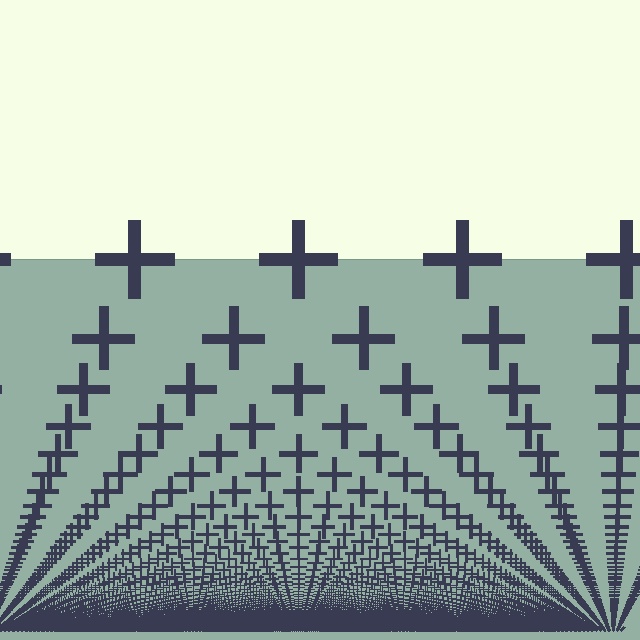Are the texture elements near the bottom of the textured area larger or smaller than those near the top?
Smaller. The gradient is inverted — elements near the bottom are smaller and denser.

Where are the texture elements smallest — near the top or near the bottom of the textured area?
Near the bottom.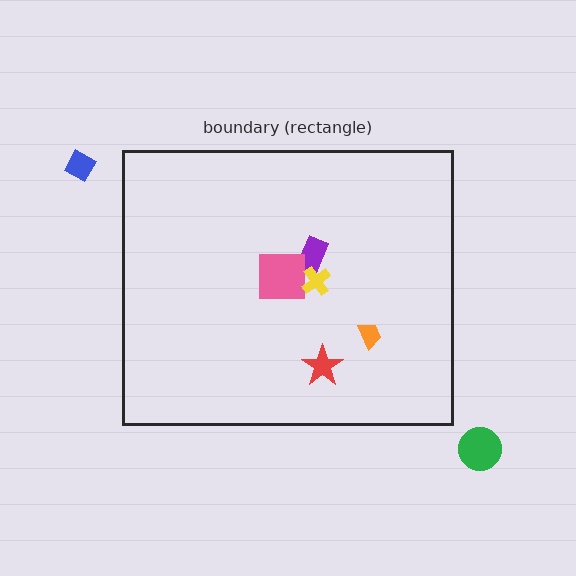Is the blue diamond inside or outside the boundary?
Outside.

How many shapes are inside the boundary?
5 inside, 2 outside.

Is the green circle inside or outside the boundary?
Outside.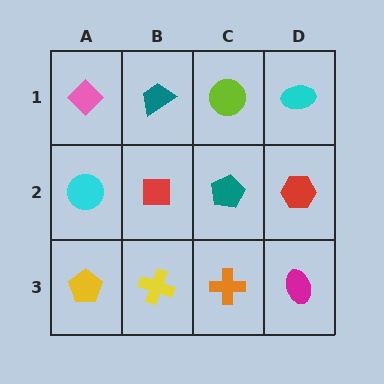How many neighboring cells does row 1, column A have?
2.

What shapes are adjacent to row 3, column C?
A teal pentagon (row 2, column C), a yellow cross (row 3, column B), a magenta ellipse (row 3, column D).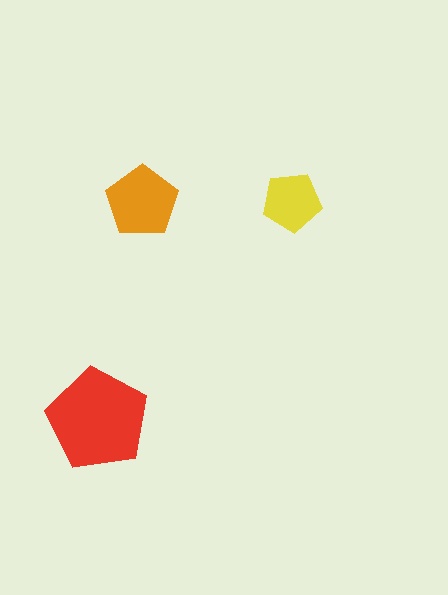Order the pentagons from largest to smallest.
the red one, the orange one, the yellow one.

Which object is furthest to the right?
The yellow pentagon is rightmost.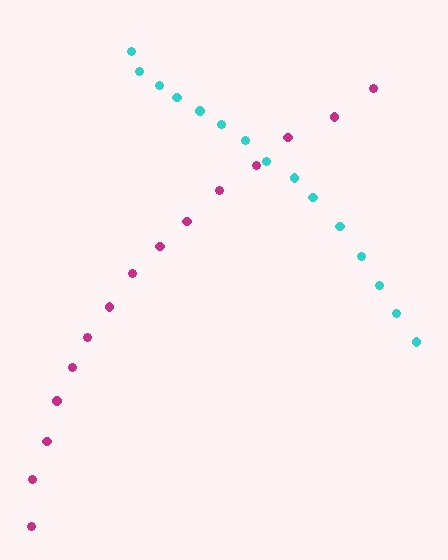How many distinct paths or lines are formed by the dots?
There are 2 distinct paths.